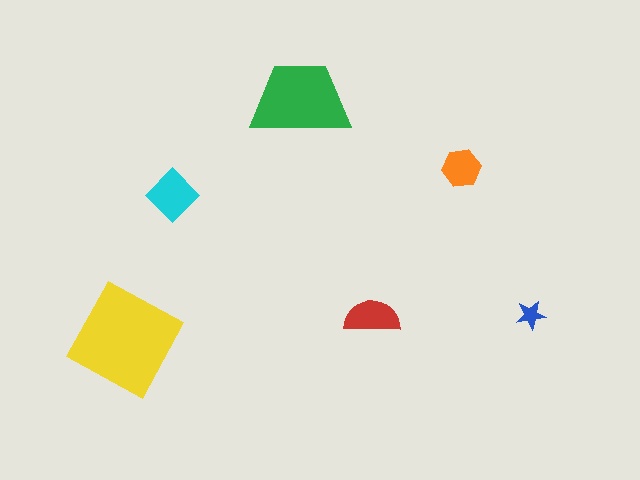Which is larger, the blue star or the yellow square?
The yellow square.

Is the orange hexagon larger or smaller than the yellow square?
Smaller.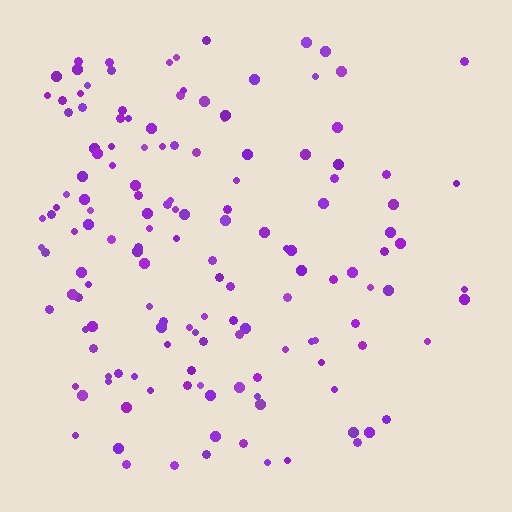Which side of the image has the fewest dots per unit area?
The right.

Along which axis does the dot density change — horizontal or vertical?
Horizontal.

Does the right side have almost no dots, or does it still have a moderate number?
Still a moderate number, just noticeably fewer than the left.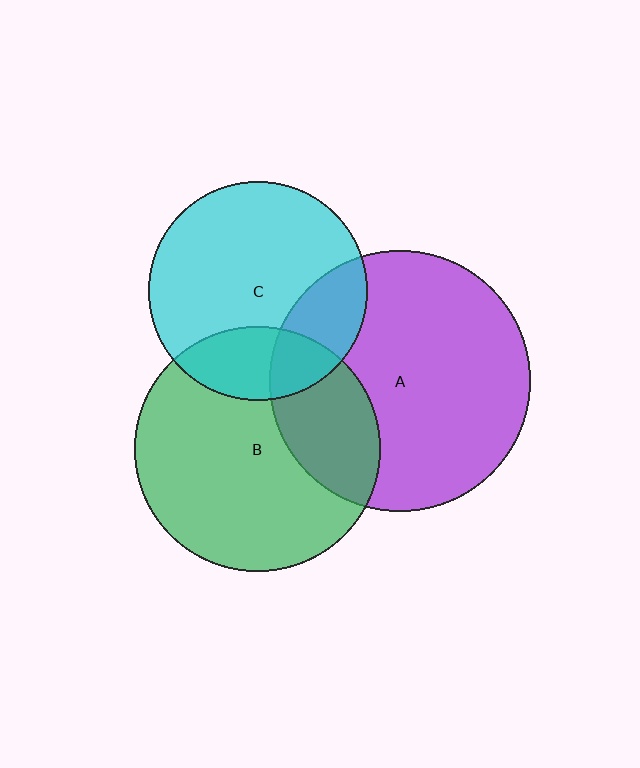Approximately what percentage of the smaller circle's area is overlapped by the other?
Approximately 30%.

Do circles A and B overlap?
Yes.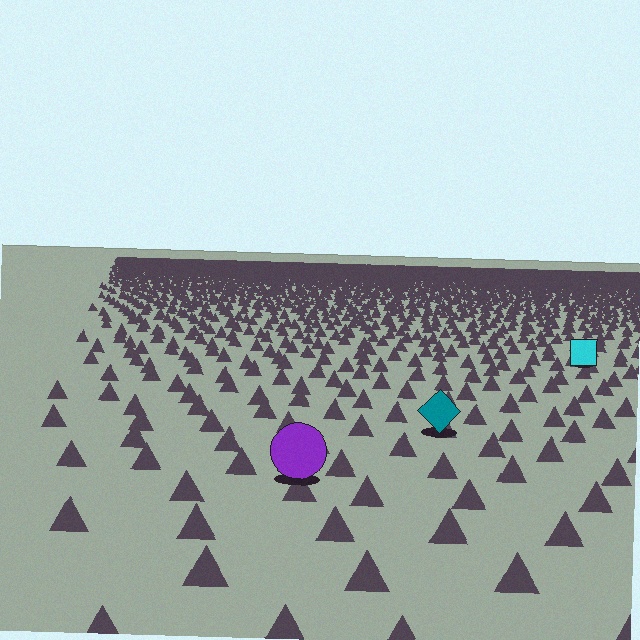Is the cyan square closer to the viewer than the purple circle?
No. The purple circle is closer — you can tell from the texture gradient: the ground texture is coarser near it.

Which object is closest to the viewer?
The purple circle is closest. The texture marks near it are larger and more spread out.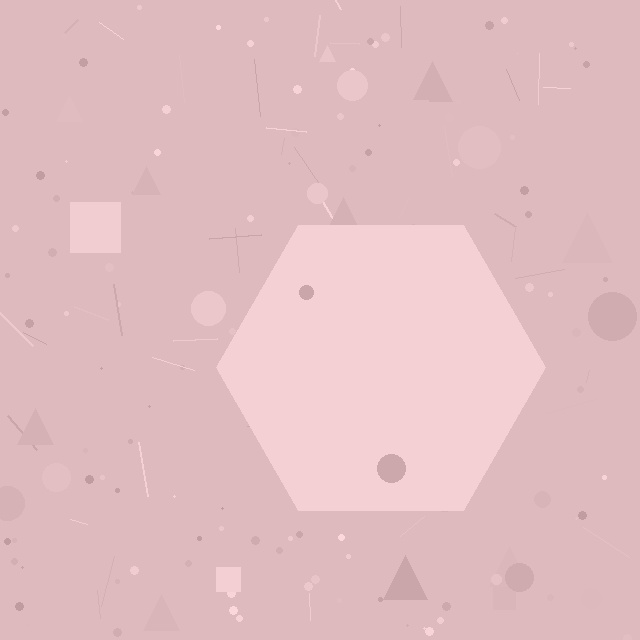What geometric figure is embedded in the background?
A hexagon is embedded in the background.